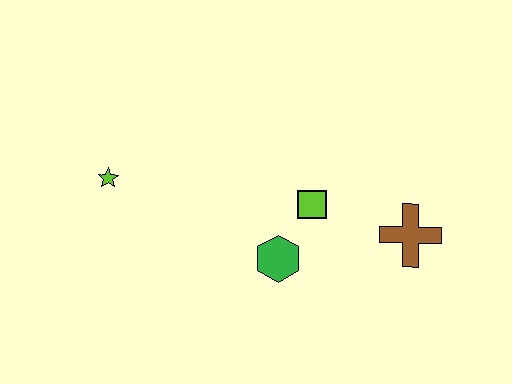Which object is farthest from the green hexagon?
The lime star is farthest from the green hexagon.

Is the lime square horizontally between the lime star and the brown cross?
Yes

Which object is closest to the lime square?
The green hexagon is closest to the lime square.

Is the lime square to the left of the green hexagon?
No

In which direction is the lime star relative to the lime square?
The lime star is to the left of the lime square.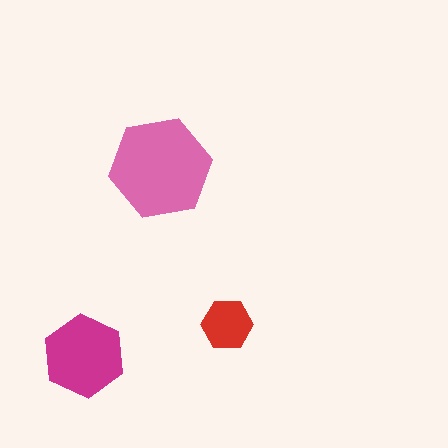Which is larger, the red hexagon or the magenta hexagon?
The magenta one.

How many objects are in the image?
There are 3 objects in the image.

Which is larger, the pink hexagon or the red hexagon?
The pink one.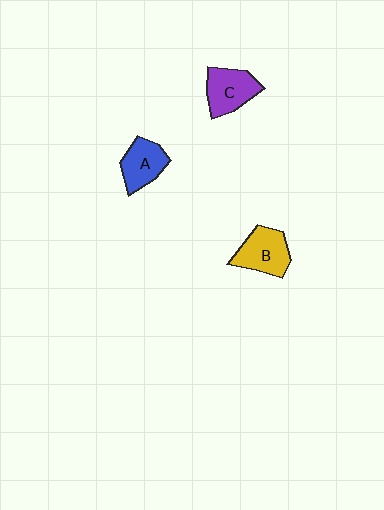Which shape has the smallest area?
Shape A (blue).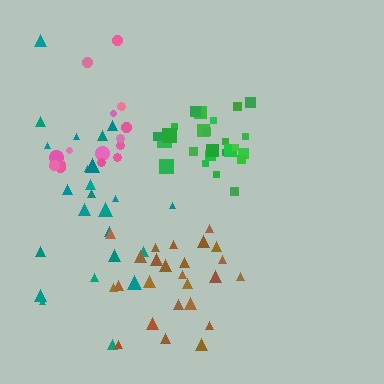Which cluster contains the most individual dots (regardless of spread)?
Green (26).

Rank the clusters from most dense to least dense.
green, brown, pink, teal.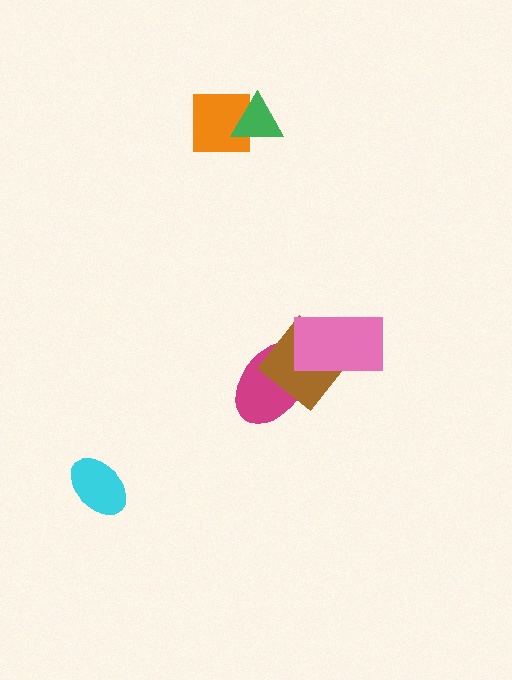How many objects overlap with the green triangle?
1 object overlaps with the green triangle.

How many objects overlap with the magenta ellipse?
2 objects overlap with the magenta ellipse.